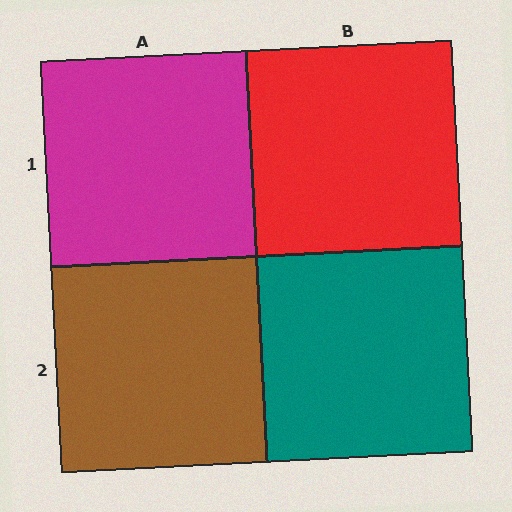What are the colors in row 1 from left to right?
Magenta, red.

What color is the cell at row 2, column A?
Brown.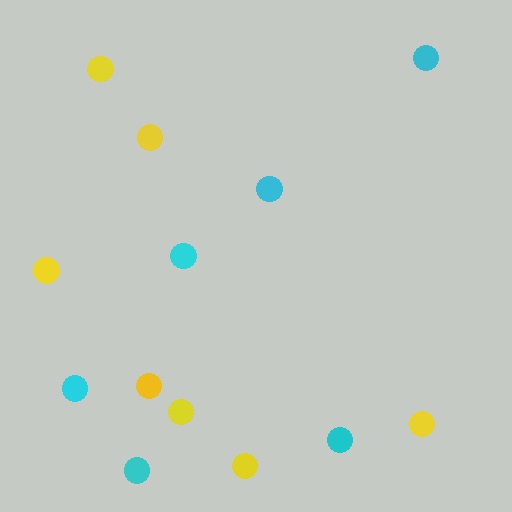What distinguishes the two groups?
There are 2 groups: one group of yellow circles (7) and one group of cyan circles (6).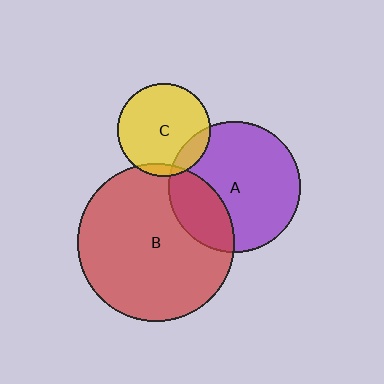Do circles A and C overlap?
Yes.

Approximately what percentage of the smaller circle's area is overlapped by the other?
Approximately 15%.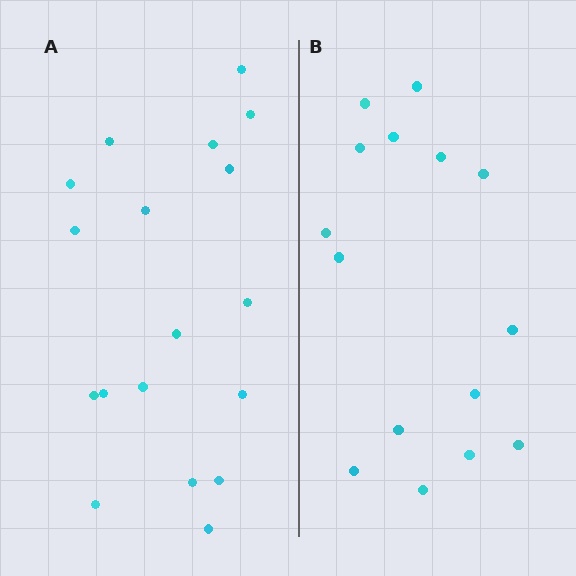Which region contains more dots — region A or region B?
Region A (the left region) has more dots.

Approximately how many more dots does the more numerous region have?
Region A has just a few more — roughly 2 or 3 more dots than region B.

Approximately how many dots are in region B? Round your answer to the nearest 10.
About 20 dots. (The exact count is 15, which rounds to 20.)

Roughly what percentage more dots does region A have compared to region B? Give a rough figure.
About 20% more.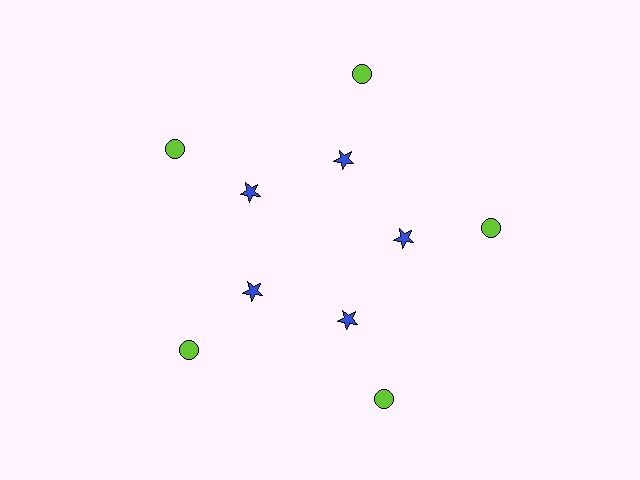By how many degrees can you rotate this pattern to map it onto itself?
The pattern maps onto itself every 72 degrees of rotation.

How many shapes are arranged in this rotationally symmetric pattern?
There are 10 shapes, arranged in 5 groups of 2.